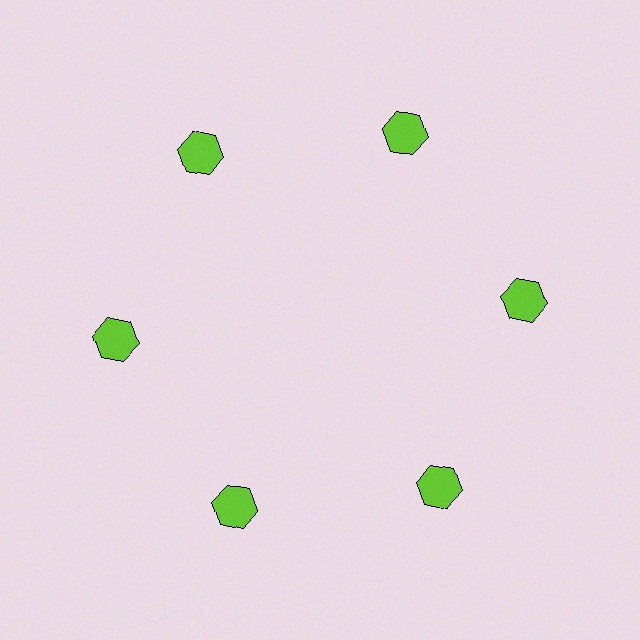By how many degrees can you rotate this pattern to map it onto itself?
The pattern maps onto itself every 60 degrees of rotation.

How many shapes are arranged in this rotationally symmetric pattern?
There are 6 shapes, arranged in 6 groups of 1.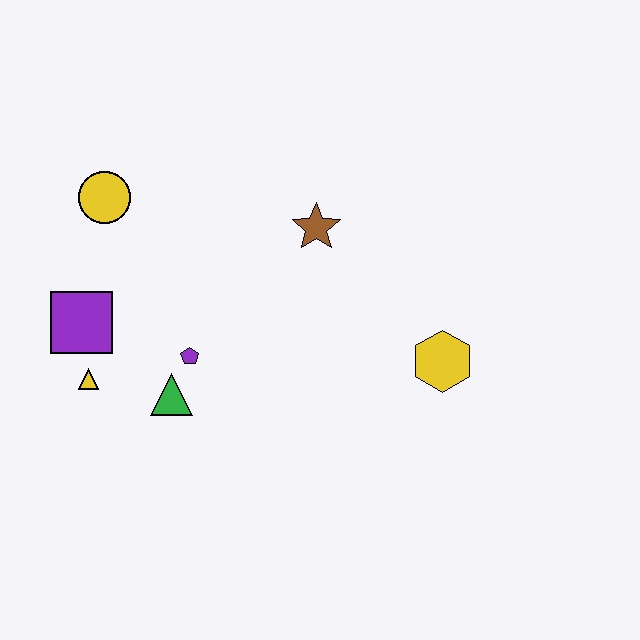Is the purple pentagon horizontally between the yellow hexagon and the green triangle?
Yes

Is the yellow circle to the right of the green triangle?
No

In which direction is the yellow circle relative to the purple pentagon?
The yellow circle is above the purple pentagon.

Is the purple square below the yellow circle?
Yes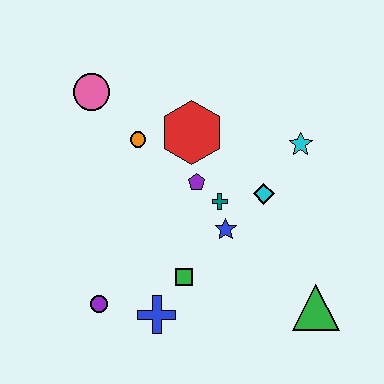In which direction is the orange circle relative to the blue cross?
The orange circle is above the blue cross.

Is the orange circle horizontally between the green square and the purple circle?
Yes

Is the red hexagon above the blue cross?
Yes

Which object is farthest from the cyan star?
The purple circle is farthest from the cyan star.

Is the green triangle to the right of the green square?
Yes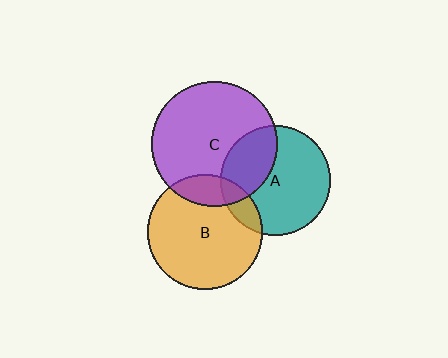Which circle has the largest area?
Circle C (purple).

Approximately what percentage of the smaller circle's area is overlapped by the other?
Approximately 30%.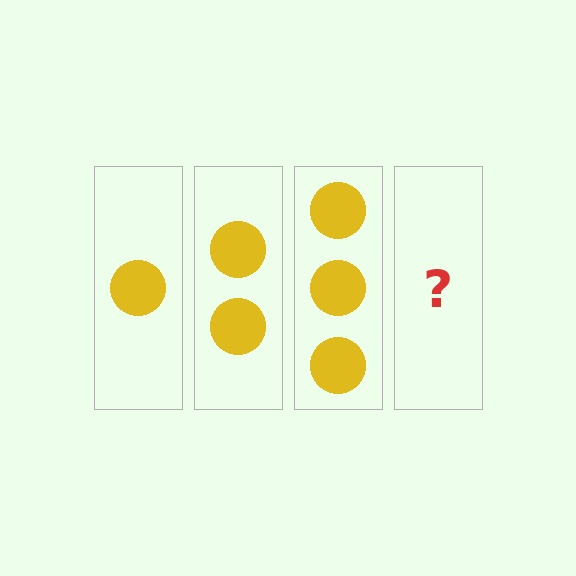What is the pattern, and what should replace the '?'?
The pattern is that each step adds one more circle. The '?' should be 4 circles.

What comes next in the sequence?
The next element should be 4 circles.